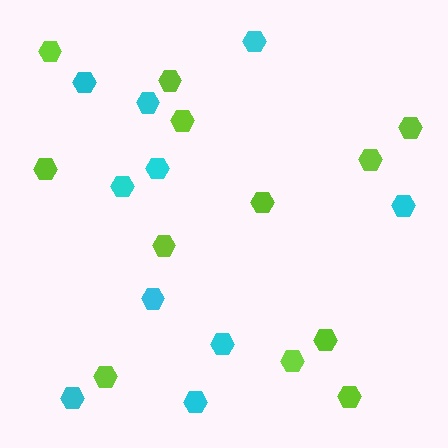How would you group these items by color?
There are 2 groups: one group of cyan hexagons (10) and one group of lime hexagons (12).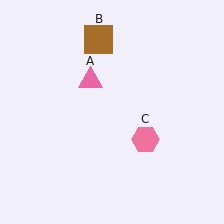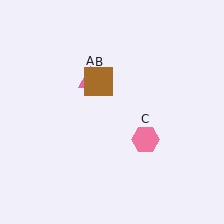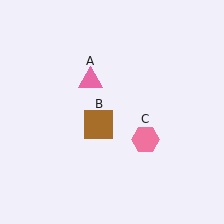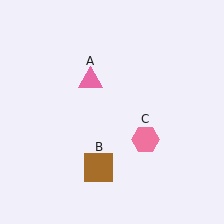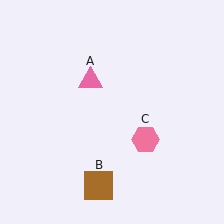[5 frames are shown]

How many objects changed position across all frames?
1 object changed position: brown square (object B).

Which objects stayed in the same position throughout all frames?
Pink triangle (object A) and pink hexagon (object C) remained stationary.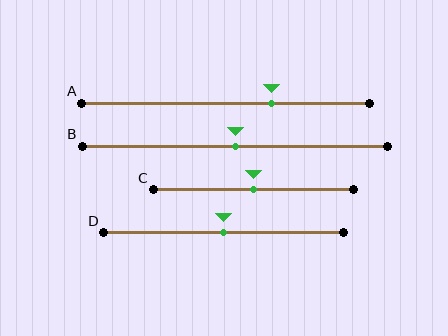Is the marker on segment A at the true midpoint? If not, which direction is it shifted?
No, the marker on segment A is shifted to the right by about 16% of the segment length.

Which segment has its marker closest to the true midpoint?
Segment B has its marker closest to the true midpoint.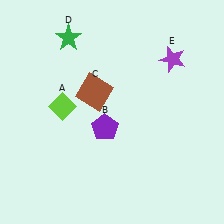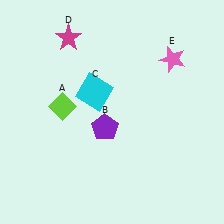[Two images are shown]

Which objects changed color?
C changed from brown to cyan. D changed from green to magenta. E changed from purple to pink.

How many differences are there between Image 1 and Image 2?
There are 3 differences between the two images.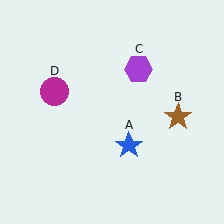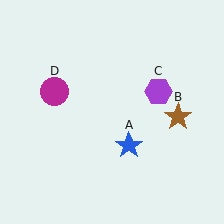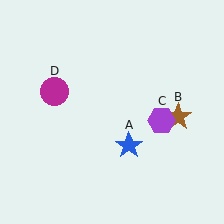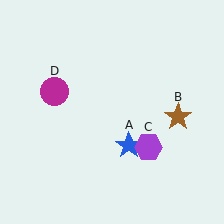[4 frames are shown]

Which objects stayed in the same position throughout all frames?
Blue star (object A) and brown star (object B) and magenta circle (object D) remained stationary.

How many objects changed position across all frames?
1 object changed position: purple hexagon (object C).